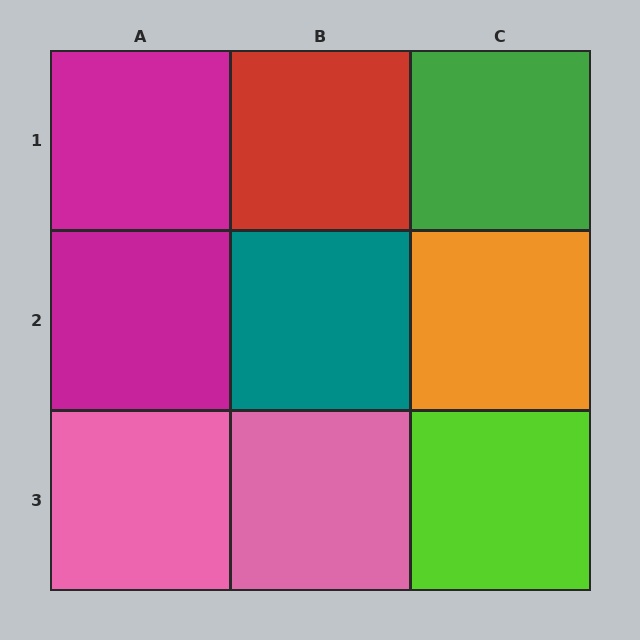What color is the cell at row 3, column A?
Pink.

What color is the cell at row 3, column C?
Lime.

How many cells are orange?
1 cell is orange.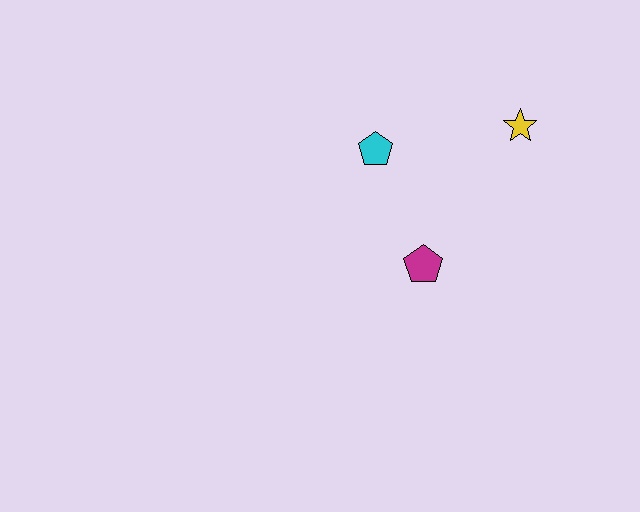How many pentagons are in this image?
There are 2 pentagons.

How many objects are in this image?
There are 3 objects.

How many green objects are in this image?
There are no green objects.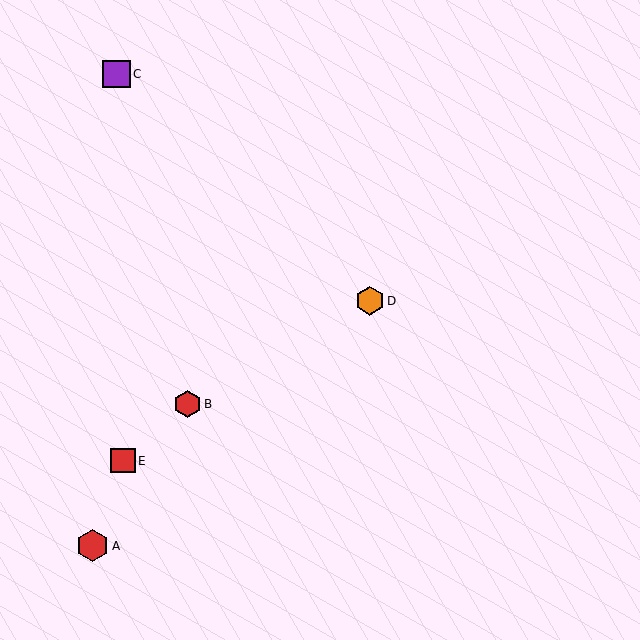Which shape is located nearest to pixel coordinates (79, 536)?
The red hexagon (labeled A) at (93, 546) is nearest to that location.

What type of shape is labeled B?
Shape B is a red hexagon.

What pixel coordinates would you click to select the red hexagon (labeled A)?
Click at (93, 546) to select the red hexagon A.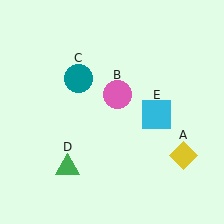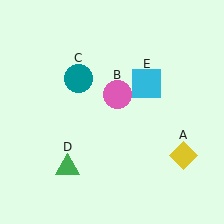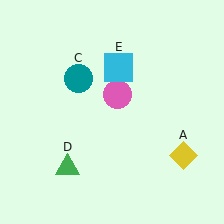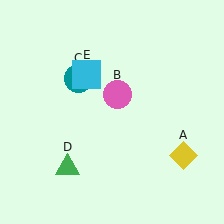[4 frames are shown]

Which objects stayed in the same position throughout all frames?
Yellow diamond (object A) and pink circle (object B) and teal circle (object C) and green triangle (object D) remained stationary.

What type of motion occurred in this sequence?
The cyan square (object E) rotated counterclockwise around the center of the scene.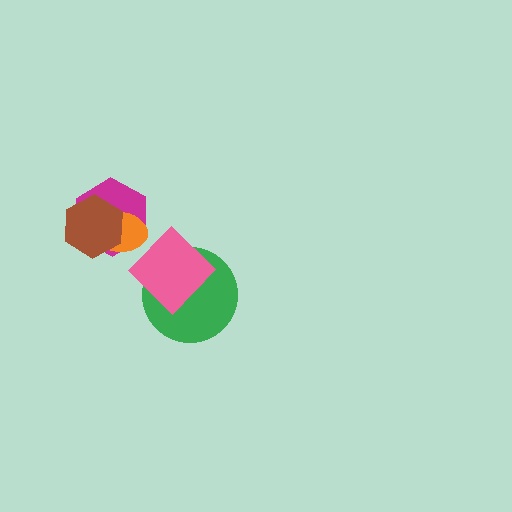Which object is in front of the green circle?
The pink diamond is in front of the green circle.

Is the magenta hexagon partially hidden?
Yes, it is partially covered by another shape.